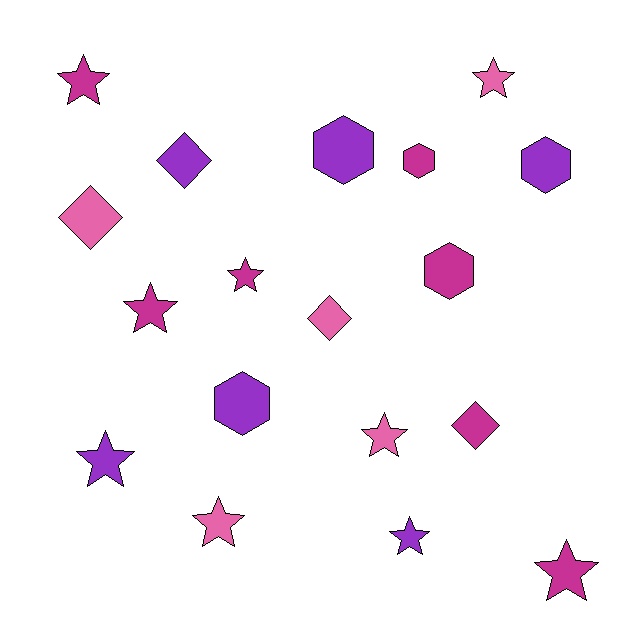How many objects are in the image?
There are 18 objects.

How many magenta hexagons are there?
There are 2 magenta hexagons.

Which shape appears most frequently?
Star, with 9 objects.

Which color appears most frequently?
Magenta, with 7 objects.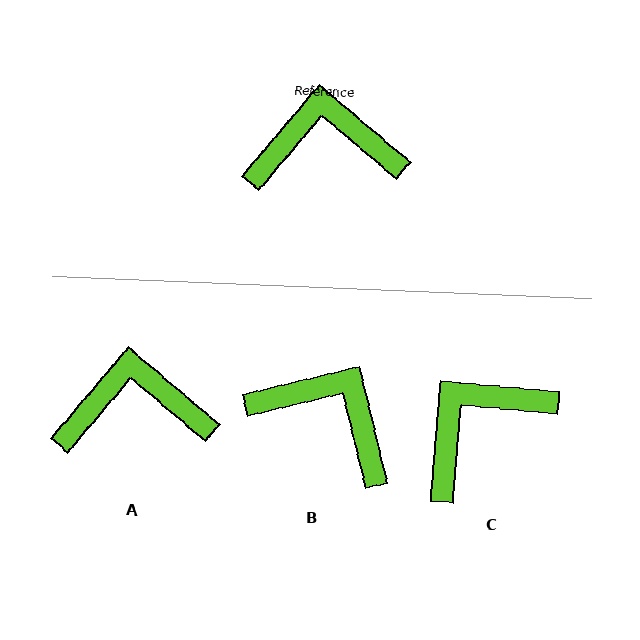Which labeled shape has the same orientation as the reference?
A.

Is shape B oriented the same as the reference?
No, it is off by about 37 degrees.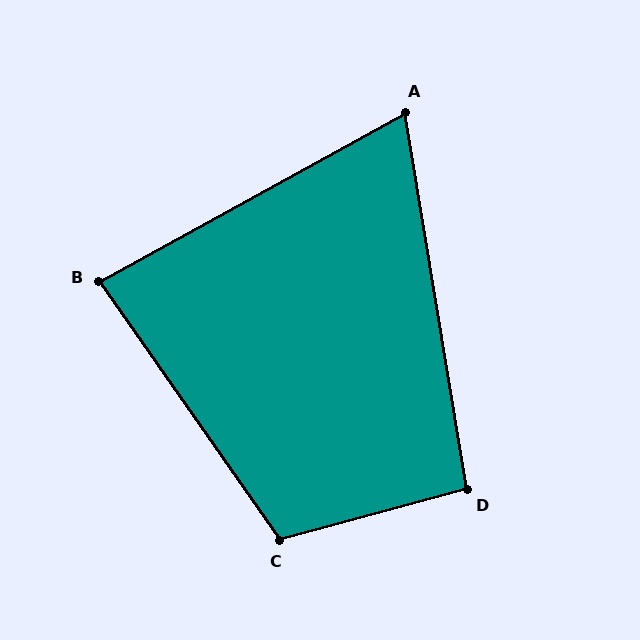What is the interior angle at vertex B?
Approximately 84 degrees (acute).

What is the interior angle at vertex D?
Approximately 96 degrees (obtuse).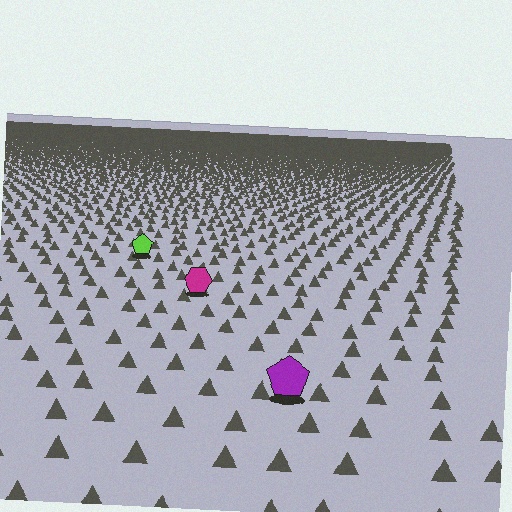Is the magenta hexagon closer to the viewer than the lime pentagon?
Yes. The magenta hexagon is closer — you can tell from the texture gradient: the ground texture is coarser near it.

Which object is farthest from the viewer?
The lime pentagon is farthest from the viewer. It appears smaller and the ground texture around it is denser.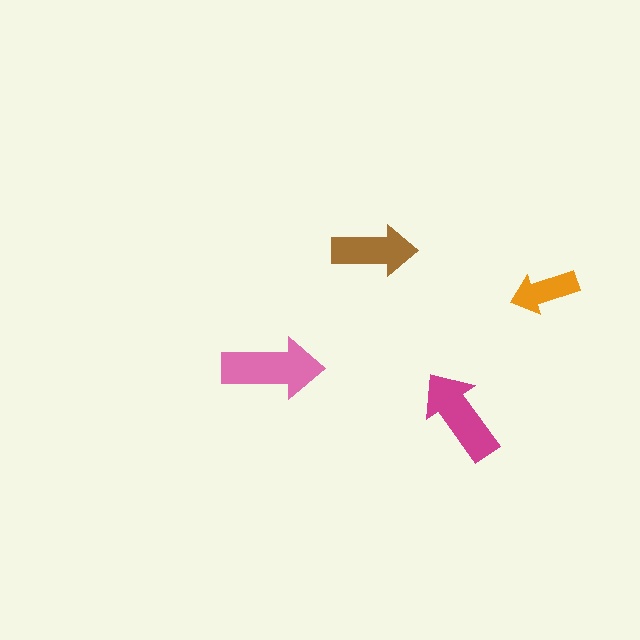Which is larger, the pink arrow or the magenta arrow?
The pink one.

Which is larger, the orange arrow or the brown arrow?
The brown one.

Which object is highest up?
The brown arrow is topmost.